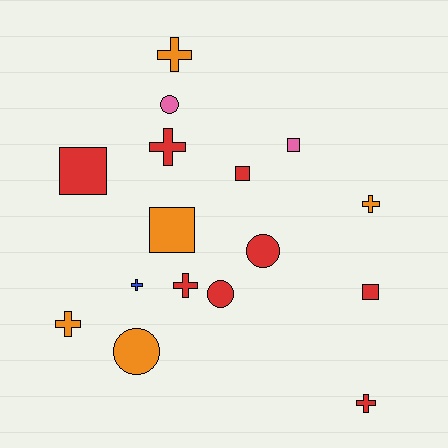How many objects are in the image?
There are 16 objects.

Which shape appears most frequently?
Cross, with 7 objects.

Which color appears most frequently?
Red, with 8 objects.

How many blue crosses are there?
There is 1 blue cross.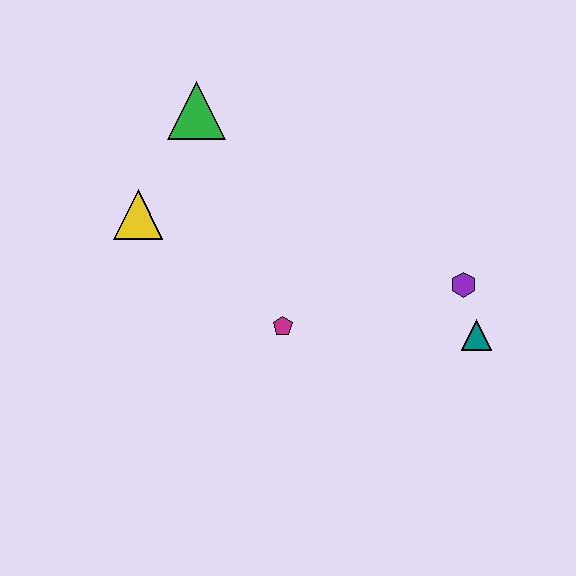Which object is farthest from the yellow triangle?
The teal triangle is farthest from the yellow triangle.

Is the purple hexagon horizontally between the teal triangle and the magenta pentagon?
Yes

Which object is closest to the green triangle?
The yellow triangle is closest to the green triangle.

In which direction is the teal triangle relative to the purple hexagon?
The teal triangle is below the purple hexagon.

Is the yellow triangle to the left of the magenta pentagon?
Yes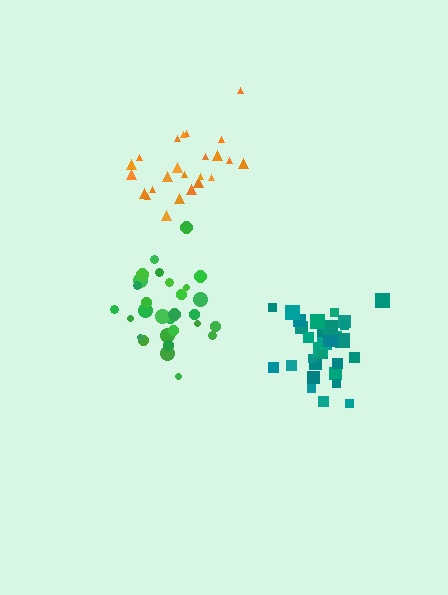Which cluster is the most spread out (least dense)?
Orange.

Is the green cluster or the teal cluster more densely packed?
Teal.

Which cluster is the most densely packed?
Teal.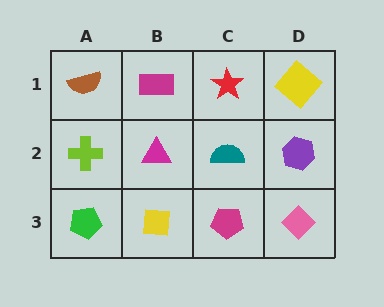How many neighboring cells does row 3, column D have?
2.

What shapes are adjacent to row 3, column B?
A magenta triangle (row 2, column B), a green pentagon (row 3, column A), a magenta pentagon (row 3, column C).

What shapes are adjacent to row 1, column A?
A lime cross (row 2, column A), a magenta rectangle (row 1, column B).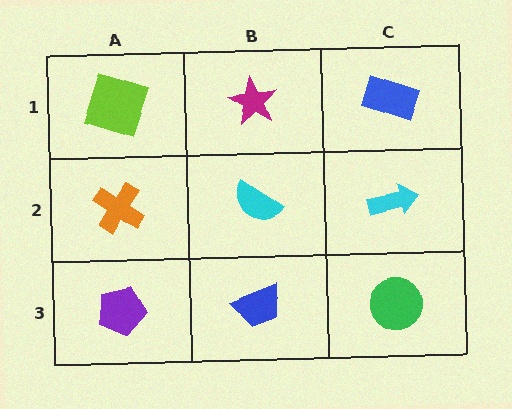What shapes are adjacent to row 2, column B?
A magenta star (row 1, column B), a blue trapezoid (row 3, column B), an orange cross (row 2, column A), a cyan arrow (row 2, column C).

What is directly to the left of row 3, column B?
A purple pentagon.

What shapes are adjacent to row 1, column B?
A cyan semicircle (row 2, column B), a lime square (row 1, column A), a blue rectangle (row 1, column C).